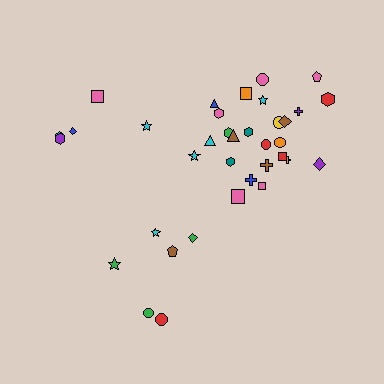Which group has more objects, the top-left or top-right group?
The top-right group.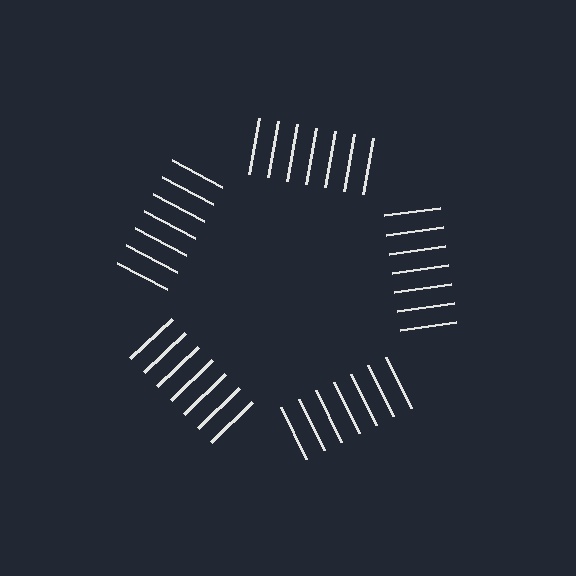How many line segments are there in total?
35 — 7 along each of the 5 edges.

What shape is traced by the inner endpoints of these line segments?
An illusory pentagon — the line segments terminate on its edges but no continuous stroke is drawn.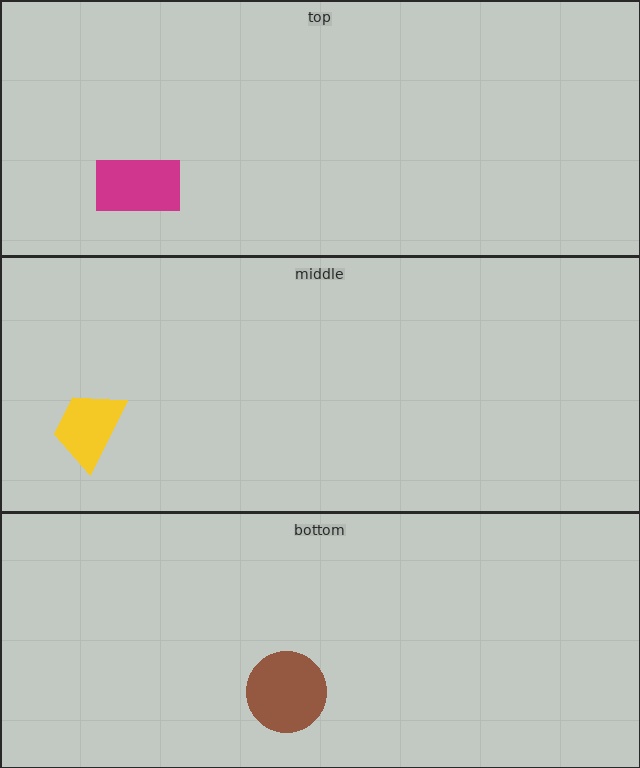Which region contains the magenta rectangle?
The top region.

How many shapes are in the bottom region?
1.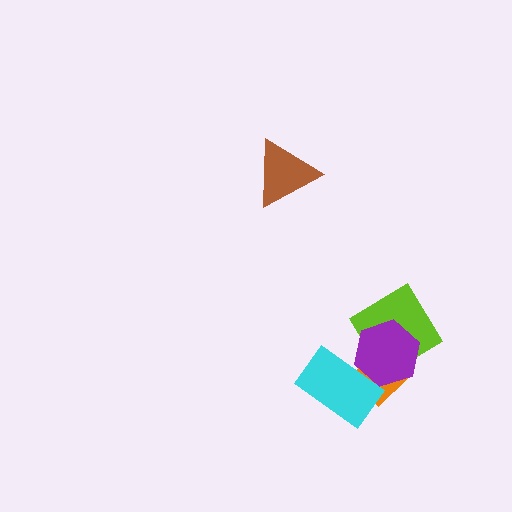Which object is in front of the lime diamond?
The purple hexagon is in front of the lime diamond.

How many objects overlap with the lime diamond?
2 objects overlap with the lime diamond.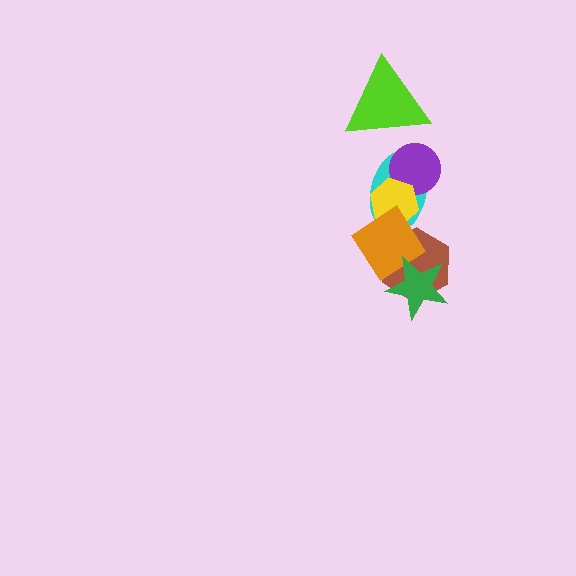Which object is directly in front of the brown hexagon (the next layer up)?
The orange diamond is directly in front of the brown hexagon.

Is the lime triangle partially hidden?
No, no other shape covers it.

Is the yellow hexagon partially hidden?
Yes, it is partially covered by another shape.